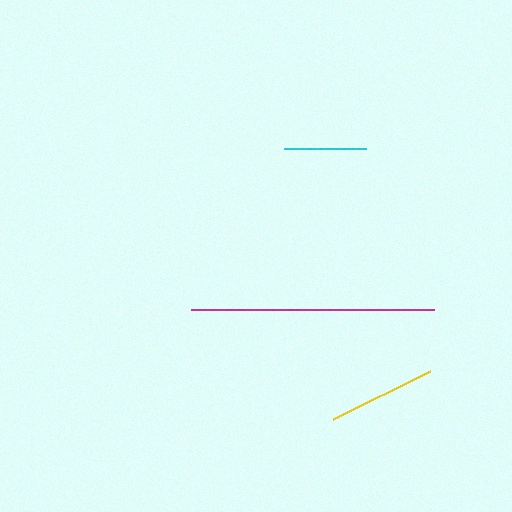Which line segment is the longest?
The magenta line is the longest at approximately 242 pixels.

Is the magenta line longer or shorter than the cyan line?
The magenta line is longer than the cyan line.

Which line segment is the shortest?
The cyan line is the shortest at approximately 81 pixels.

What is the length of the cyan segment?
The cyan segment is approximately 81 pixels long.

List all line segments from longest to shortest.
From longest to shortest: magenta, yellow, cyan.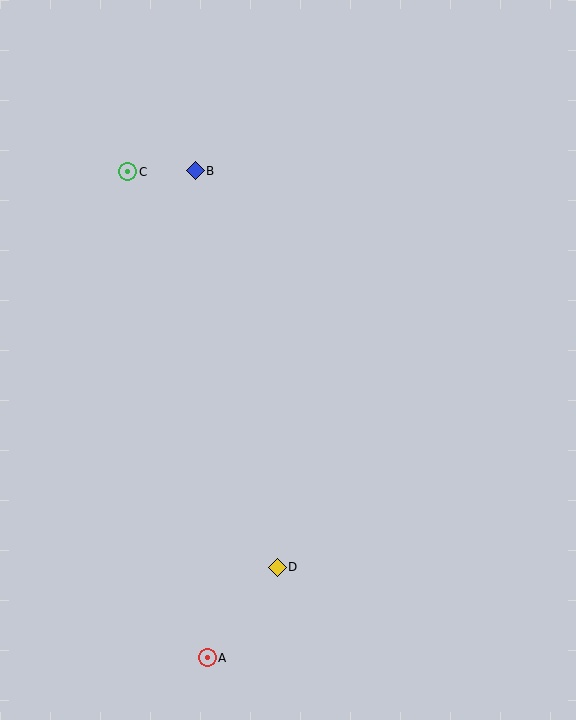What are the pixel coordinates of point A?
Point A is at (207, 658).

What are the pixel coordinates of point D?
Point D is at (277, 567).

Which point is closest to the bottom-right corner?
Point D is closest to the bottom-right corner.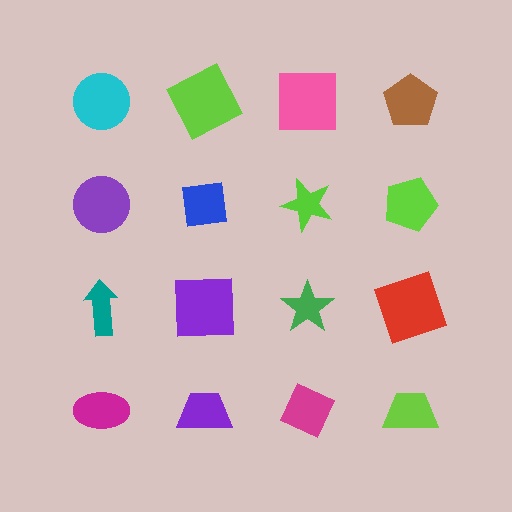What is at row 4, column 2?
A purple trapezoid.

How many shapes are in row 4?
4 shapes.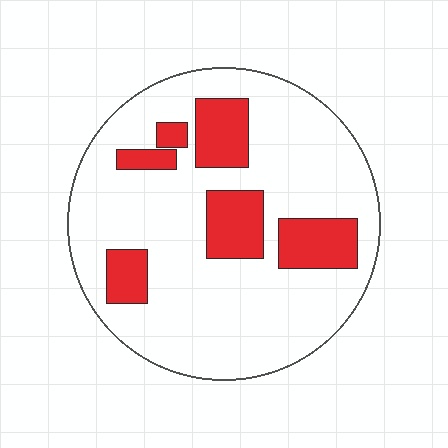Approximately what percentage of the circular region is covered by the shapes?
Approximately 20%.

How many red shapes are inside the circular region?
6.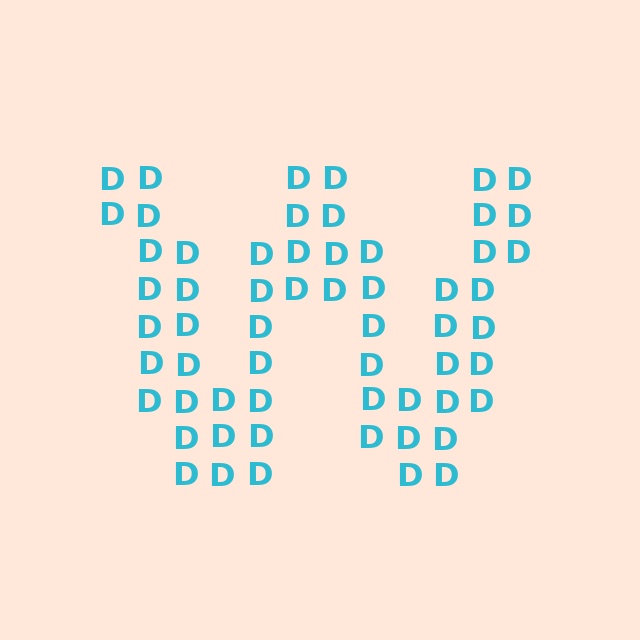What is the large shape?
The large shape is the letter W.